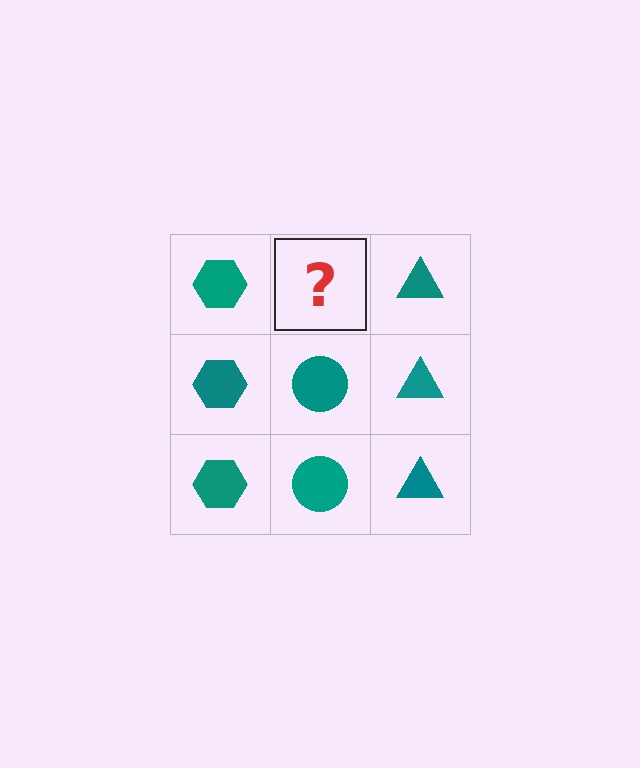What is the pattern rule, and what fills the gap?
The rule is that each column has a consistent shape. The gap should be filled with a teal circle.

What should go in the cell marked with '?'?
The missing cell should contain a teal circle.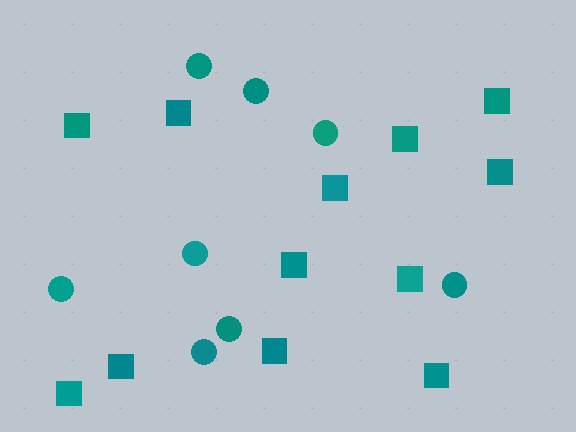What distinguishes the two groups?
There are 2 groups: one group of circles (8) and one group of squares (12).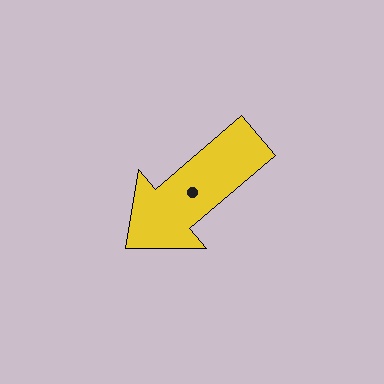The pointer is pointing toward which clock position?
Roughly 8 o'clock.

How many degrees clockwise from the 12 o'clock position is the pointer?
Approximately 230 degrees.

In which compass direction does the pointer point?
Southwest.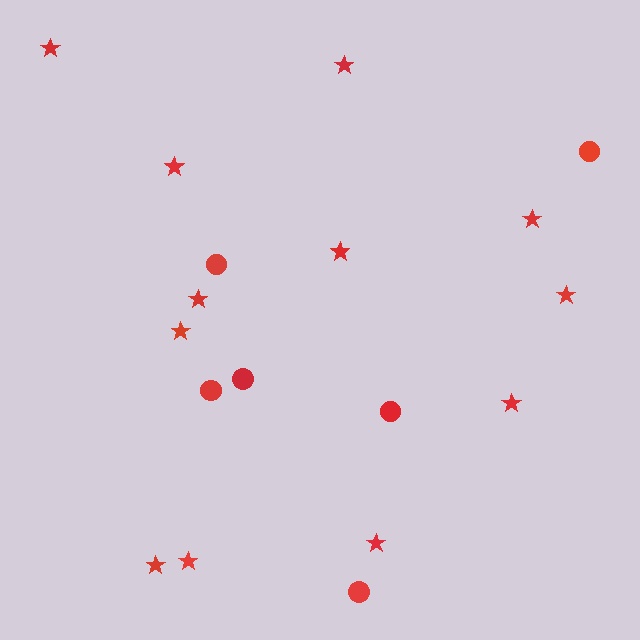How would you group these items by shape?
There are 2 groups: one group of stars (12) and one group of circles (6).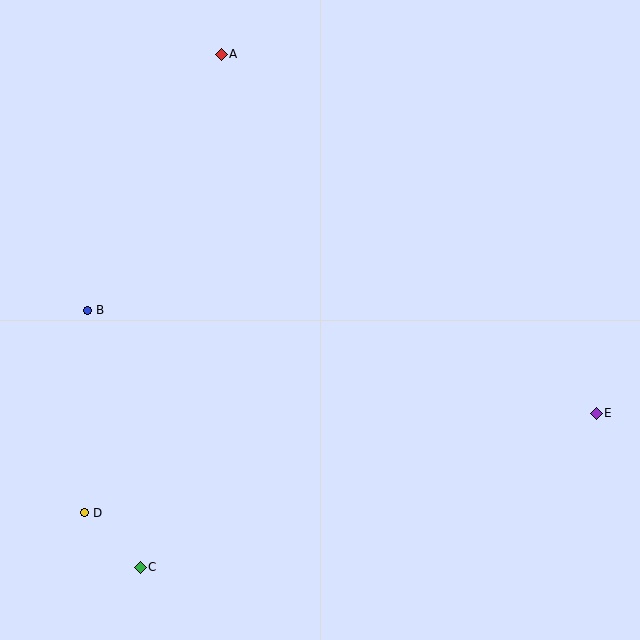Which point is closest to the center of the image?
Point B at (88, 310) is closest to the center.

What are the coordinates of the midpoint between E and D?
The midpoint between E and D is at (341, 463).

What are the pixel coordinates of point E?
Point E is at (596, 413).